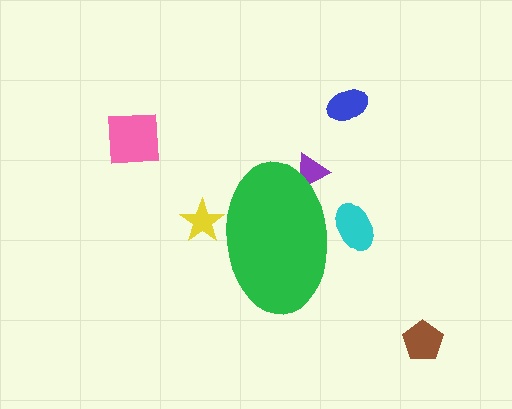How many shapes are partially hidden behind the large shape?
3 shapes are partially hidden.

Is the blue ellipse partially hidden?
No, the blue ellipse is fully visible.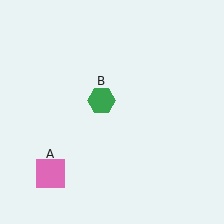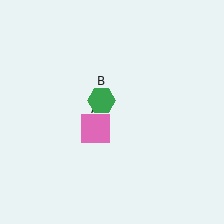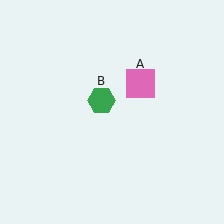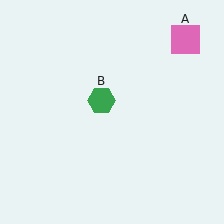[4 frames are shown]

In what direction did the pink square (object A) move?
The pink square (object A) moved up and to the right.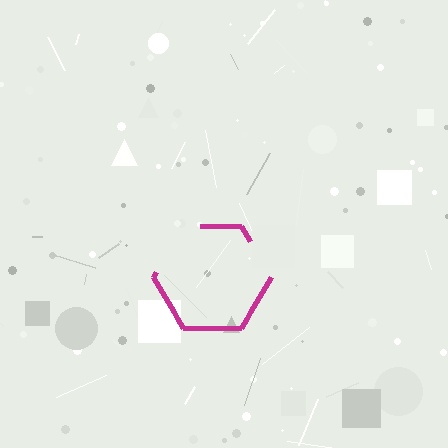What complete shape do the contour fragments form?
The contour fragments form a hexagon.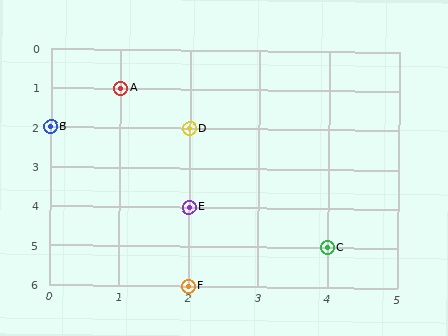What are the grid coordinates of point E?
Point E is at grid coordinates (2, 4).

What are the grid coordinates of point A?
Point A is at grid coordinates (1, 1).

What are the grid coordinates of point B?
Point B is at grid coordinates (0, 2).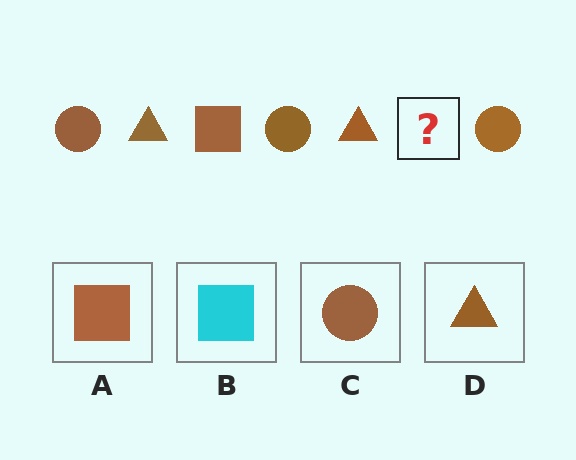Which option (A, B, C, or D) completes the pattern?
A.